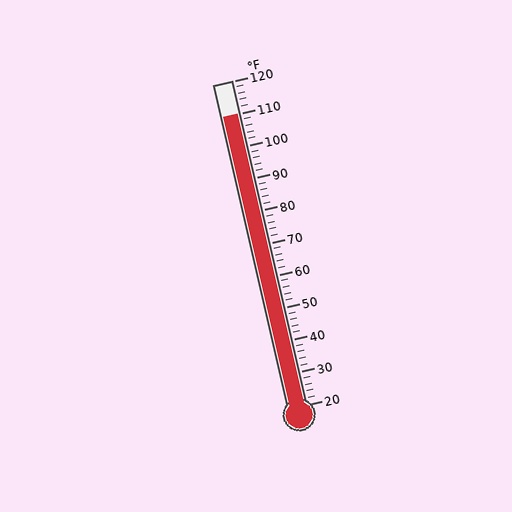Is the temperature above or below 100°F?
The temperature is above 100°F.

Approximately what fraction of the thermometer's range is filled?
The thermometer is filled to approximately 90% of its range.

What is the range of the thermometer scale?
The thermometer scale ranges from 20°F to 120°F.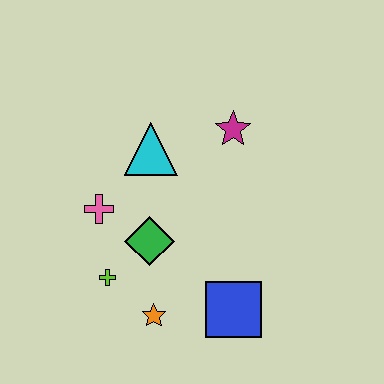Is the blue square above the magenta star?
No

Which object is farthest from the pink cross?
The blue square is farthest from the pink cross.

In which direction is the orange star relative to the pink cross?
The orange star is below the pink cross.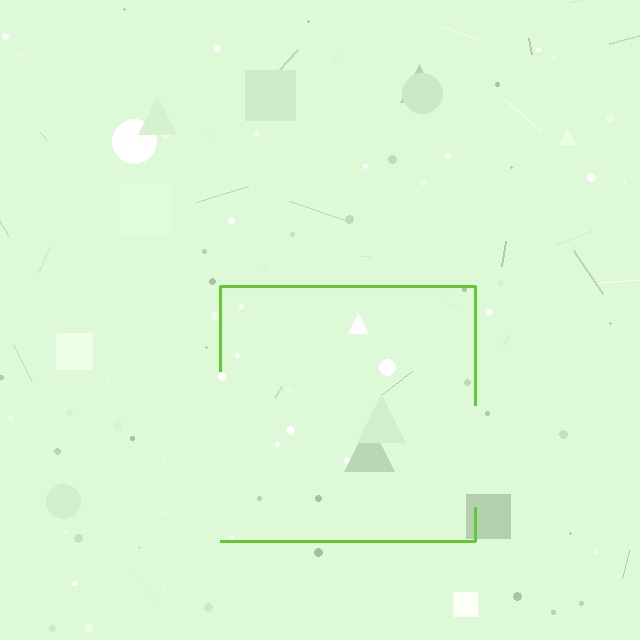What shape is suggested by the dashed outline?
The dashed outline suggests a square.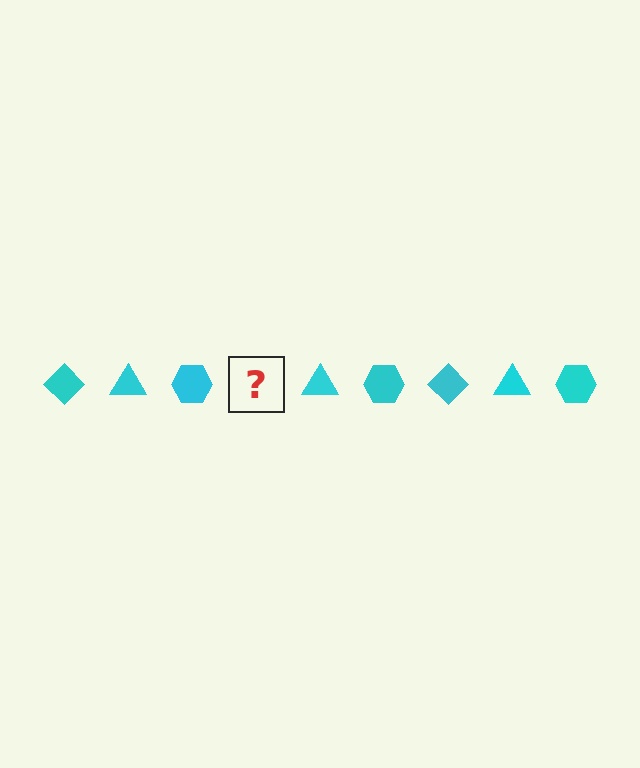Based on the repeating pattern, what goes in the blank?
The blank should be a cyan diamond.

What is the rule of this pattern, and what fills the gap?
The rule is that the pattern cycles through diamond, triangle, hexagon shapes in cyan. The gap should be filled with a cyan diamond.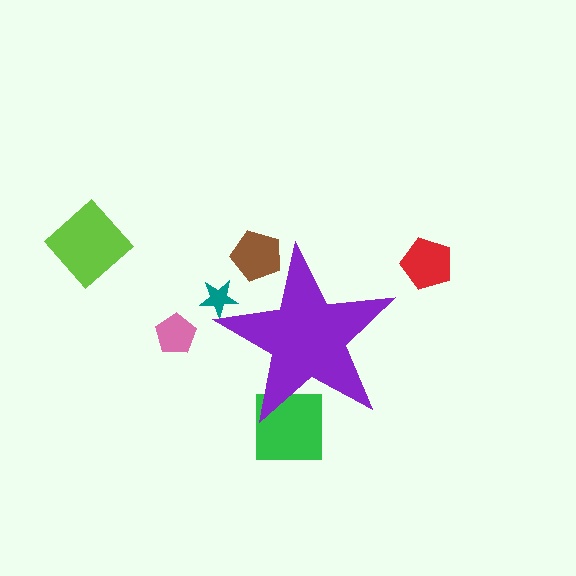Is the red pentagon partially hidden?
No, the red pentagon is fully visible.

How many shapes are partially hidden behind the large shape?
3 shapes are partially hidden.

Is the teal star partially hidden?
Yes, the teal star is partially hidden behind the purple star.